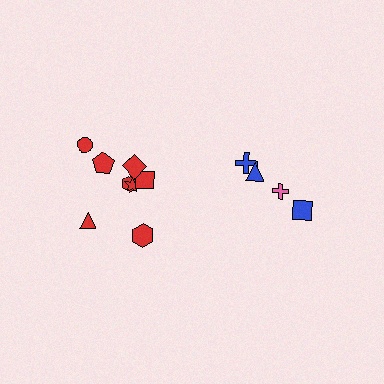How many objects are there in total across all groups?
There are 12 objects.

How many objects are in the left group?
There are 8 objects.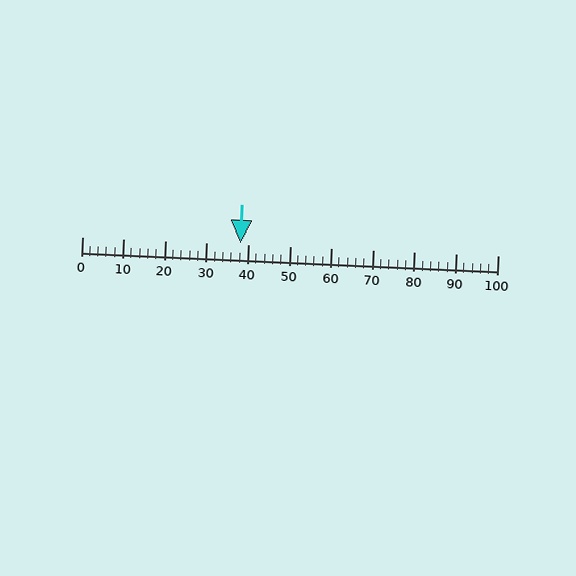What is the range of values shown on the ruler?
The ruler shows values from 0 to 100.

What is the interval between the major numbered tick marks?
The major tick marks are spaced 10 units apart.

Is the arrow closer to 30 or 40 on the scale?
The arrow is closer to 40.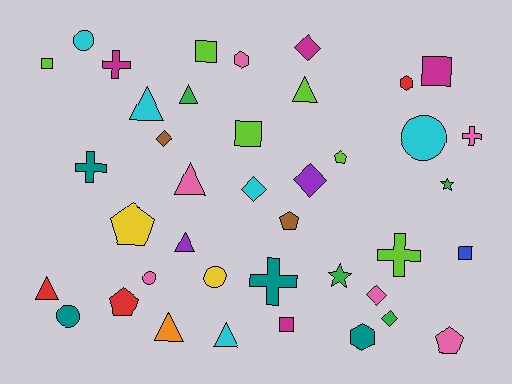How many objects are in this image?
There are 40 objects.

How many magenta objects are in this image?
There are 4 magenta objects.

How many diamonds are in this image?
There are 6 diamonds.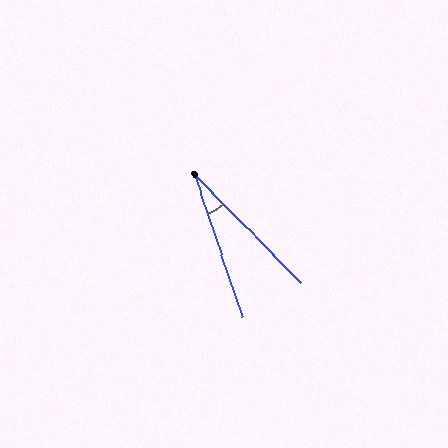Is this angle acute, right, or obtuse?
It is acute.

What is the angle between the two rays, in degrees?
Approximately 26 degrees.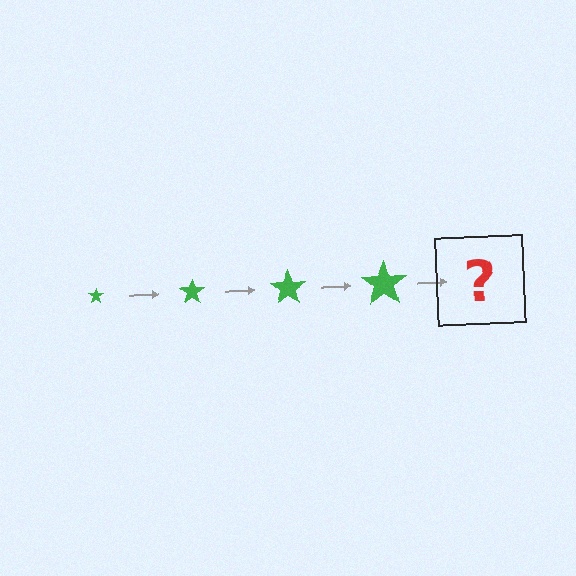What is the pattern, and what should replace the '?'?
The pattern is that the star gets progressively larger each step. The '?' should be a green star, larger than the previous one.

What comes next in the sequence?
The next element should be a green star, larger than the previous one.